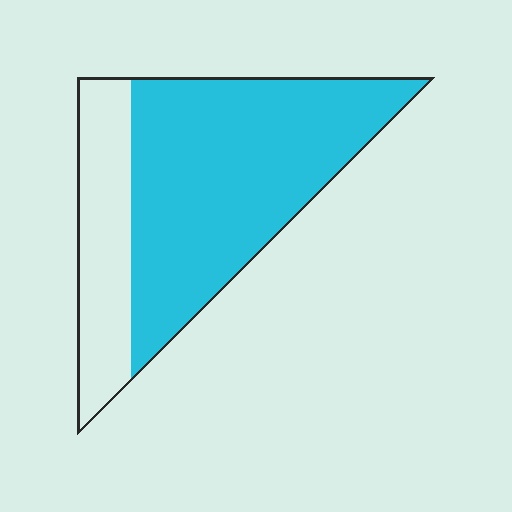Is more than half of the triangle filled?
Yes.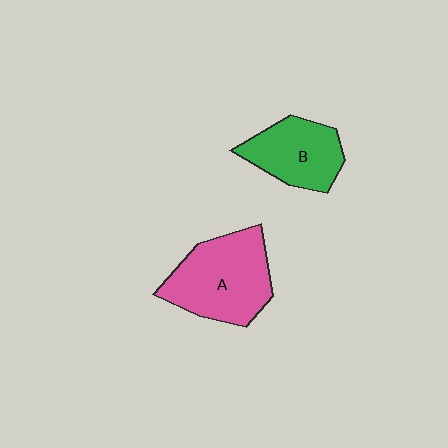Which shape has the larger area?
Shape A (pink).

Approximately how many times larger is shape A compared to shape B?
Approximately 1.4 times.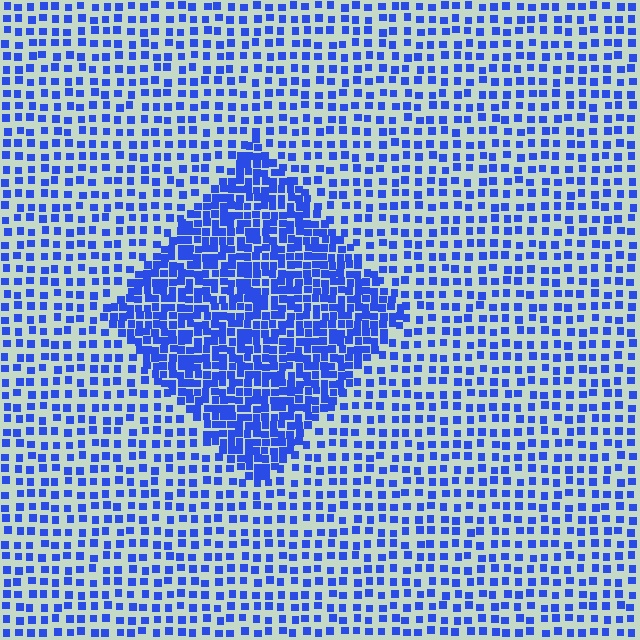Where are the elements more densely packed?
The elements are more densely packed inside the diamond boundary.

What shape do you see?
I see a diamond.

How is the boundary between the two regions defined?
The boundary is defined by a change in element density (approximately 2.2x ratio). All elements are the same color, size, and shape.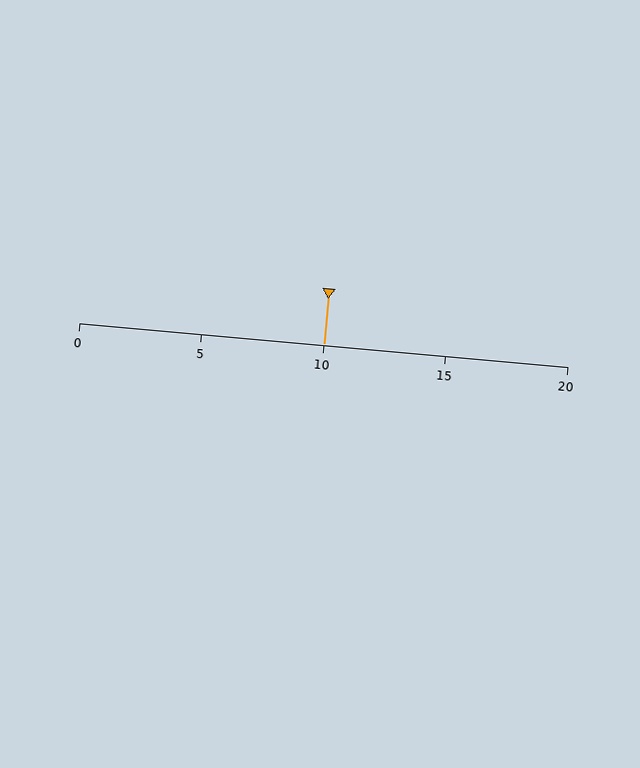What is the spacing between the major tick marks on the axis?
The major ticks are spaced 5 apart.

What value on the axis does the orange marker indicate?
The marker indicates approximately 10.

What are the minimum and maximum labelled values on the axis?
The axis runs from 0 to 20.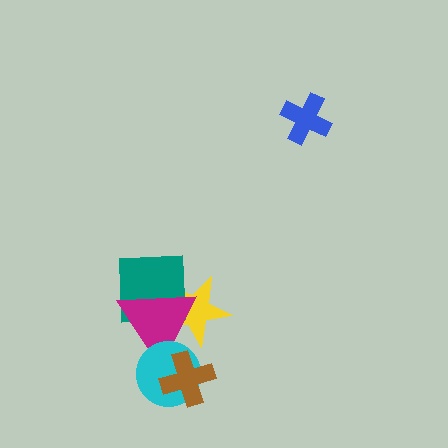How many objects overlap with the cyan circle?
2 objects overlap with the cyan circle.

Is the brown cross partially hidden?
No, no other shape covers it.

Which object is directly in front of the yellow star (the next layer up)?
The teal square is directly in front of the yellow star.